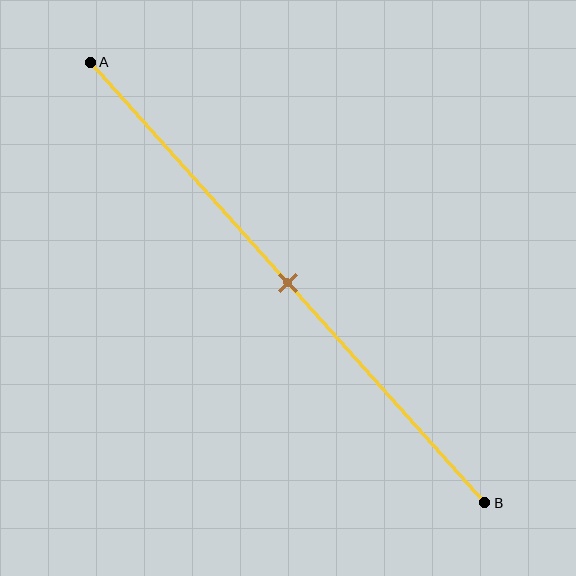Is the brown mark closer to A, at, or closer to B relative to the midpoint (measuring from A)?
The brown mark is approximately at the midpoint of segment AB.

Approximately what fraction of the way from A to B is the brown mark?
The brown mark is approximately 50% of the way from A to B.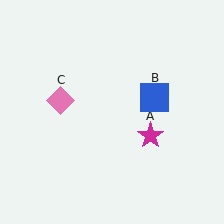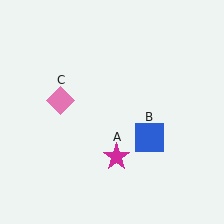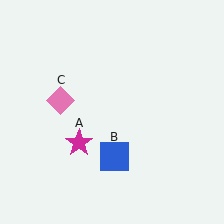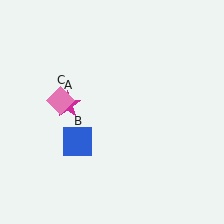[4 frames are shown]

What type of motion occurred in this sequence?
The magenta star (object A), blue square (object B) rotated clockwise around the center of the scene.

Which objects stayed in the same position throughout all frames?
Pink diamond (object C) remained stationary.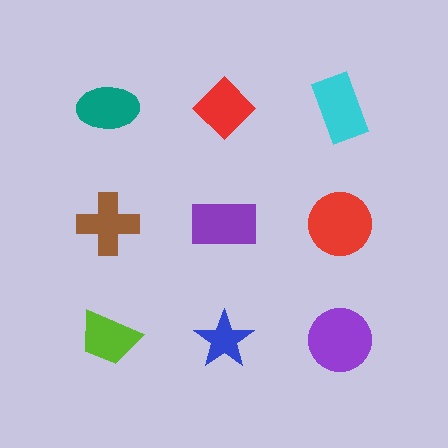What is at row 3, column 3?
A purple circle.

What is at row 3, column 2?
A blue star.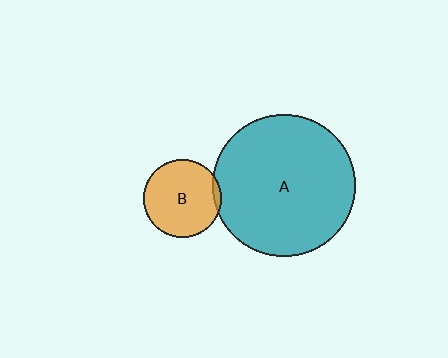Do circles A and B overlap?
Yes.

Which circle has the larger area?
Circle A (teal).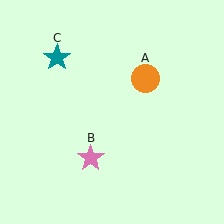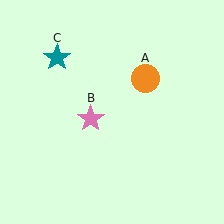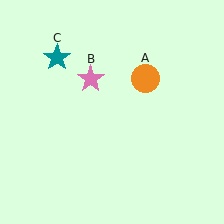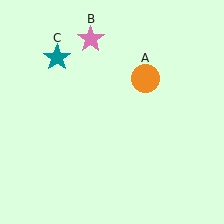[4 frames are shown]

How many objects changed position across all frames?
1 object changed position: pink star (object B).